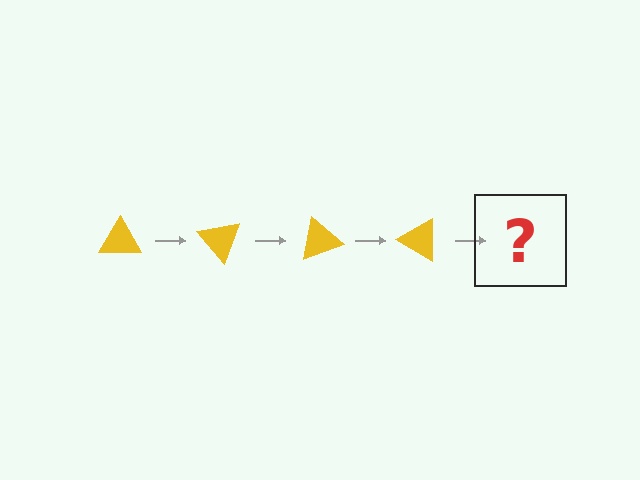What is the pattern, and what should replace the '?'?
The pattern is that the triangle rotates 50 degrees each step. The '?' should be a yellow triangle rotated 200 degrees.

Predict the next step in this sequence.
The next step is a yellow triangle rotated 200 degrees.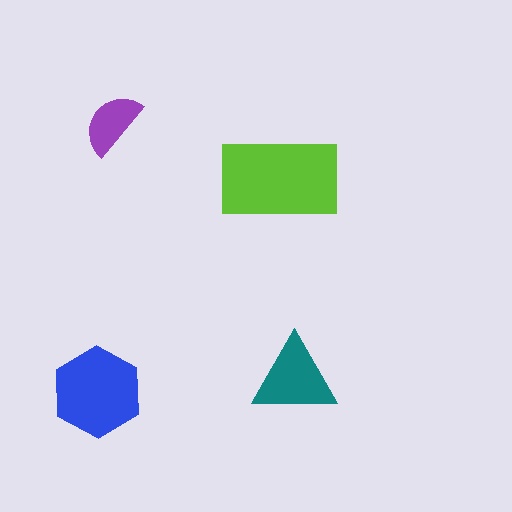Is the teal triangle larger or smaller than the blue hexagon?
Smaller.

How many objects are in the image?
There are 4 objects in the image.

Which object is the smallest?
The purple semicircle.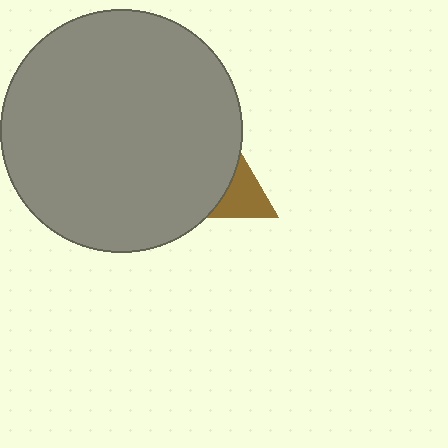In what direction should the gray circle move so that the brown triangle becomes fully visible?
The gray circle should move left. That is the shortest direction to clear the overlap and leave the brown triangle fully visible.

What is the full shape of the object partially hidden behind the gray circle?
The partially hidden object is a brown triangle.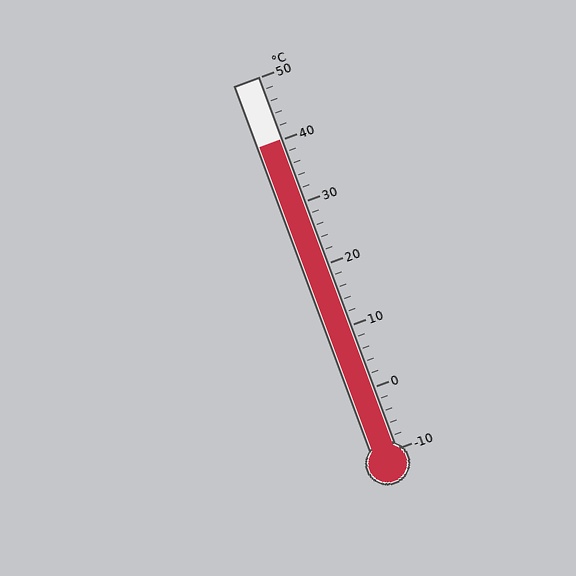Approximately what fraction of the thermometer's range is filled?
The thermometer is filled to approximately 85% of its range.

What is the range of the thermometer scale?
The thermometer scale ranges from -10°C to 50°C.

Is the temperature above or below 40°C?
The temperature is at 40°C.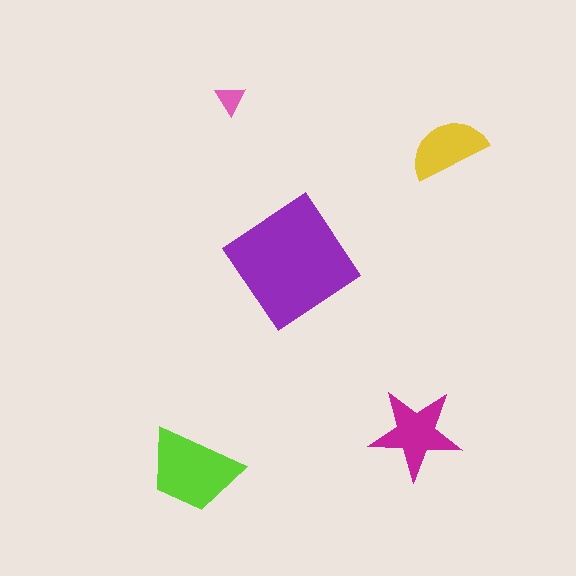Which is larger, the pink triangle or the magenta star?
The magenta star.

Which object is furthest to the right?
The yellow semicircle is rightmost.